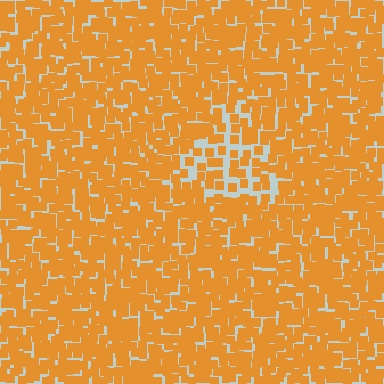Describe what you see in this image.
The image contains small orange elements arranged at two different densities. A triangle-shaped region is visible where the elements are less densely packed than the surrounding area.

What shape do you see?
I see a triangle.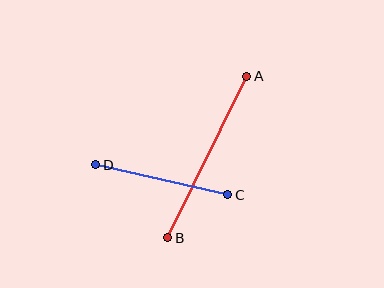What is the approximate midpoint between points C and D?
The midpoint is at approximately (162, 180) pixels.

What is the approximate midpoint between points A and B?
The midpoint is at approximately (207, 157) pixels.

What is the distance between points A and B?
The distance is approximately 179 pixels.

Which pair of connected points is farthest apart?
Points A and B are farthest apart.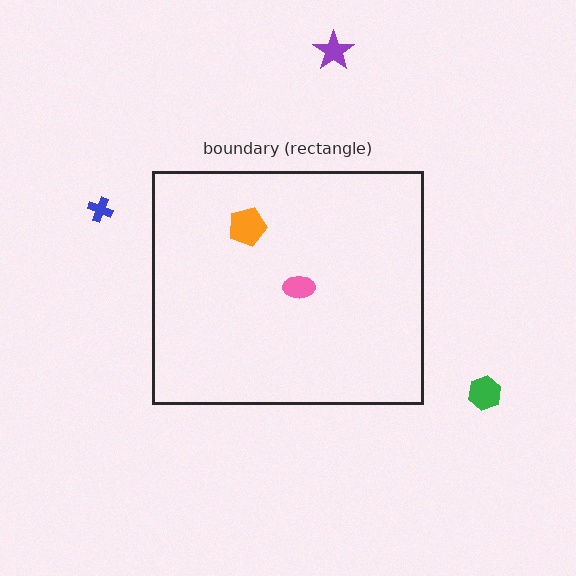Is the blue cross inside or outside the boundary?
Outside.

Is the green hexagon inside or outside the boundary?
Outside.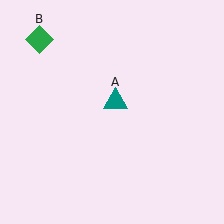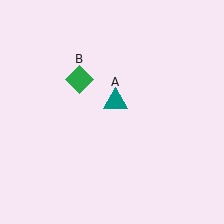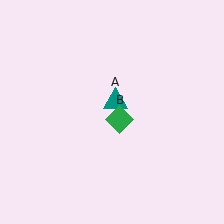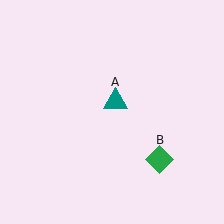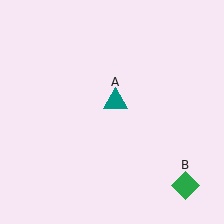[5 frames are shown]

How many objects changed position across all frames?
1 object changed position: green diamond (object B).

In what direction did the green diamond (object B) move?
The green diamond (object B) moved down and to the right.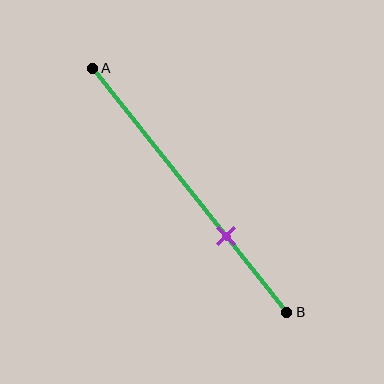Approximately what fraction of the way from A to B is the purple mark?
The purple mark is approximately 70% of the way from A to B.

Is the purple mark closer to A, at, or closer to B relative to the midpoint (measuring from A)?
The purple mark is closer to point B than the midpoint of segment AB.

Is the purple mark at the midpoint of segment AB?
No, the mark is at about 70% from A, not at the 50% midpoint.